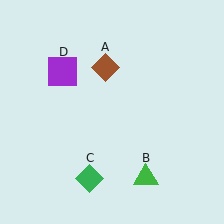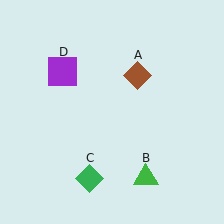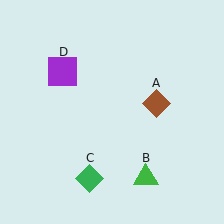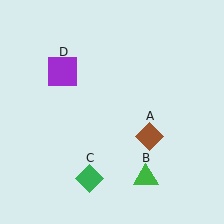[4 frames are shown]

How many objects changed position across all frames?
1 object changed position: brown diamond (object A).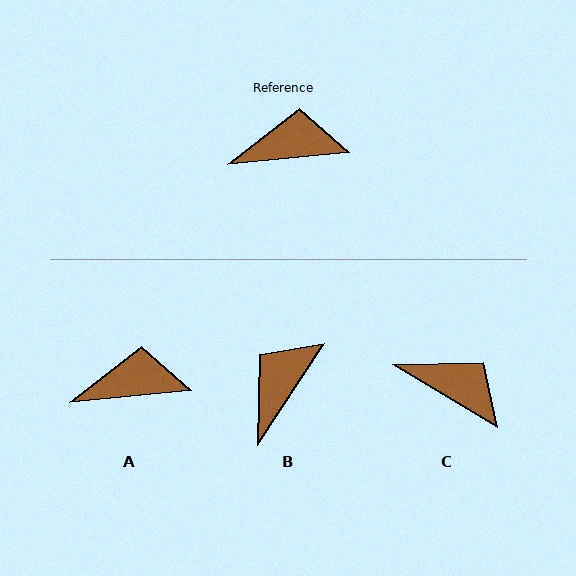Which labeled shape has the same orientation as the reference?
A.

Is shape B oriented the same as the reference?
No, it is off by about 51 degrees.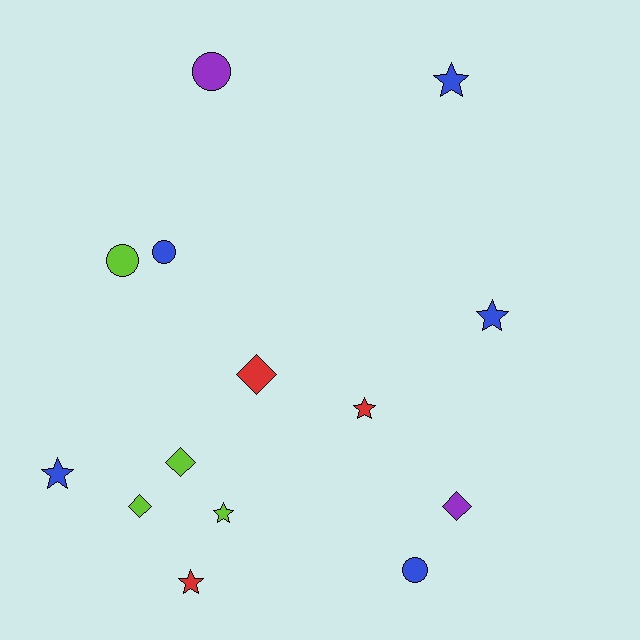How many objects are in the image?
There are 14 objects.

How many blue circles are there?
There are 2 blue circles.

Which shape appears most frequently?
Star, with 6 objects.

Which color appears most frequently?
Blue, with 5 objects.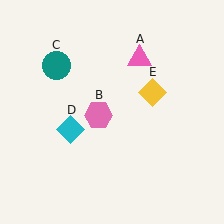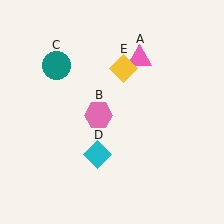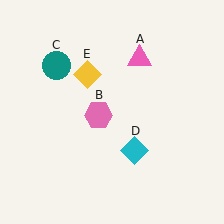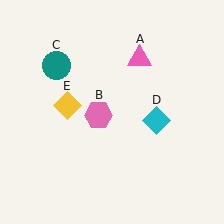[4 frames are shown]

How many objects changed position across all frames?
2 objects changed position: cyan diamond (object D), yellow diamond (object E).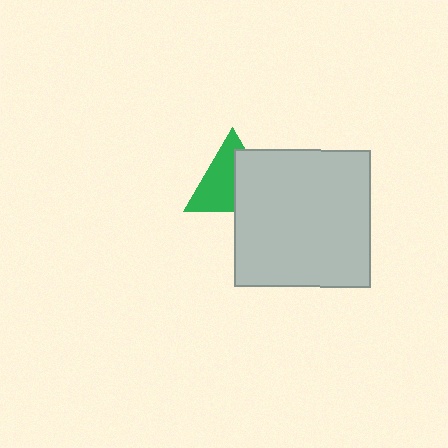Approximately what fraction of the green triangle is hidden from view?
Roughly 45% of the green triangle is hidden behind the light gray square.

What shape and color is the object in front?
The object in front is a light gray square.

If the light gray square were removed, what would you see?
You would see the complete green triangle.